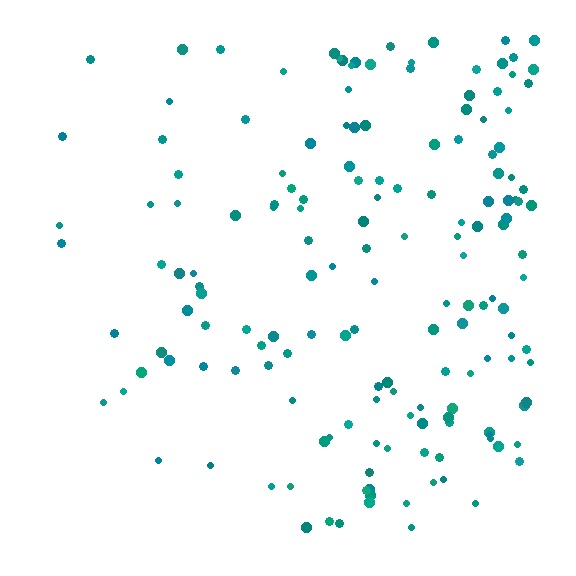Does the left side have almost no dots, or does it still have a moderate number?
Still a moderate number, just noticeably fewer than the right.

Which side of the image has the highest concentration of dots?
The right.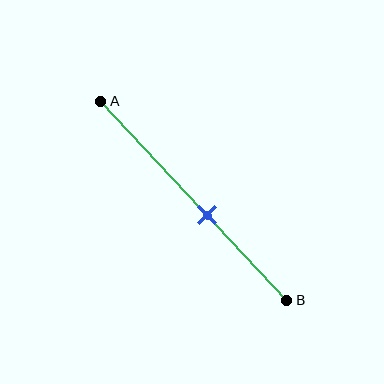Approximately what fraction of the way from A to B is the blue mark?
The blue mark is approximately 55% of the way from A to B.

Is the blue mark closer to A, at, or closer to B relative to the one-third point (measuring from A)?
The blue mark is closer to point B than the one-third point of segment AB.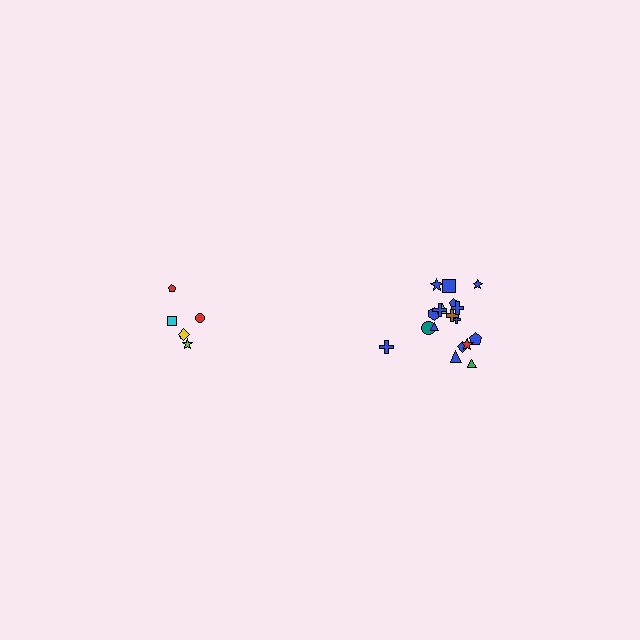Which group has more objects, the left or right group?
The right group.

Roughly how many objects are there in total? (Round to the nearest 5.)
Roughly 25 objects in total.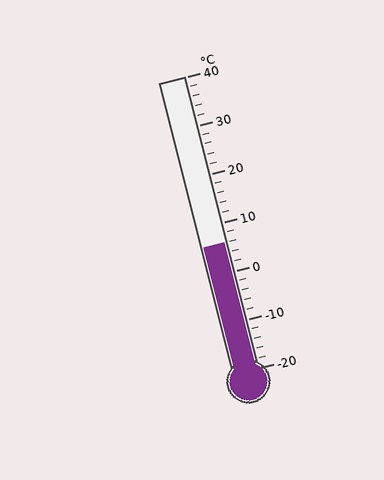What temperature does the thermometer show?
The thermometer shows approximately 6°C.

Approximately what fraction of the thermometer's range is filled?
The thermometer is filled to approximately 45% of its range.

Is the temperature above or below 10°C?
The temperature is below 10°C.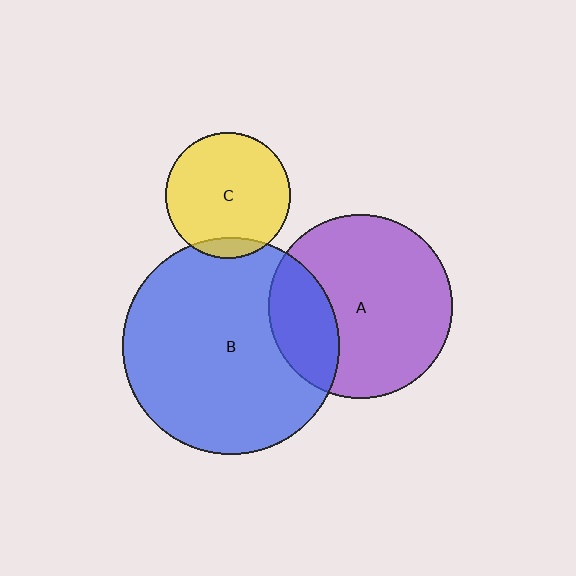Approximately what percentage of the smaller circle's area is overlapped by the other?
Approximately 25%.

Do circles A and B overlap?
Yes.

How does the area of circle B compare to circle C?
Approximately 3.0 times.